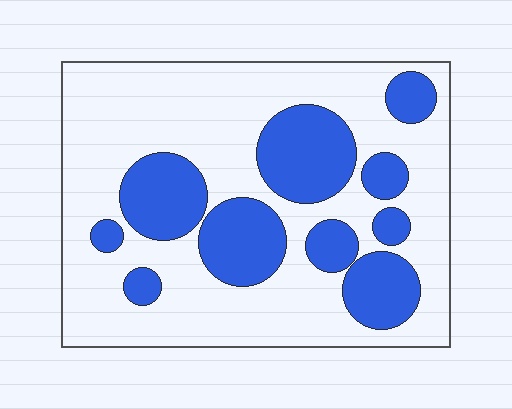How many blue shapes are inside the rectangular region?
10.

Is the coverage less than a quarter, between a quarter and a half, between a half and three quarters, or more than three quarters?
Between a quarter and a half.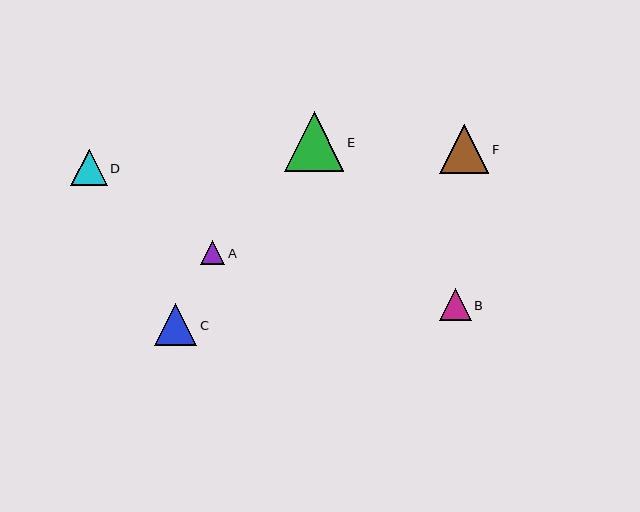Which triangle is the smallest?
Triangle A is the smallest with a size of approximately 24 pixels.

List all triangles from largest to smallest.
From largest to smallest: E, F, C, D, B, A.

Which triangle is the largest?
Triangle E is the largest with a size of approximately 60 pixels.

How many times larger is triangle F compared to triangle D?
Triangle F is approximately 1.4 times the size of triangle D.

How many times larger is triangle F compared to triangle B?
Triangle F is approximately 1.5 times the size of triangle B.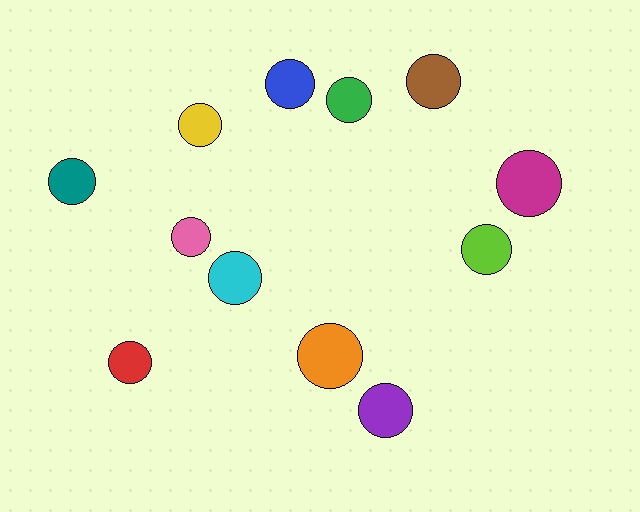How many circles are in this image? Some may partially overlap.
There are 12 circles.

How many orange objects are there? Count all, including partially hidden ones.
There is 1 orange object.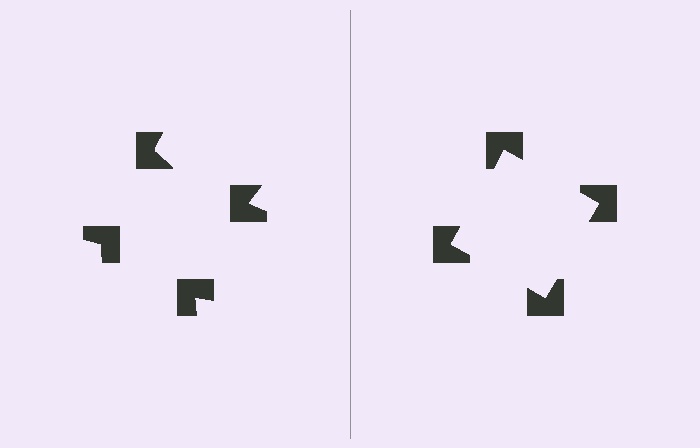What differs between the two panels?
The notched squares are positioned identically on both sides; only the wedge orientations differ. On the right they align to a square; on the left they are misaligned.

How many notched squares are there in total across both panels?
8 — 4 on each side.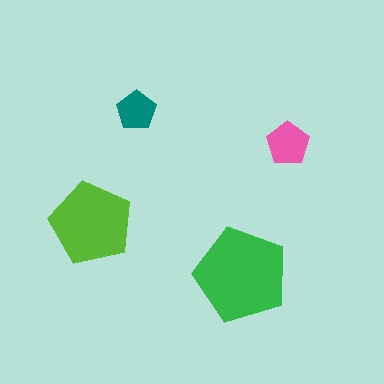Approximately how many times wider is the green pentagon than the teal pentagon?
About 2.5 times wider.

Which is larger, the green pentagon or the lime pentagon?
The green one.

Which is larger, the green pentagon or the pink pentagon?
The green one.